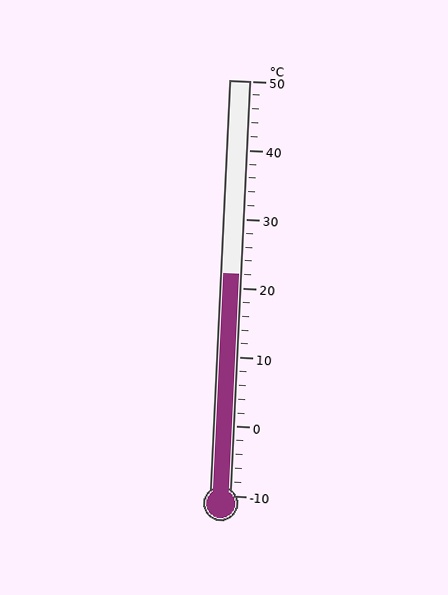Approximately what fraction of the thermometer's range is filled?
The thermometer is filled to approximately 55% of its range.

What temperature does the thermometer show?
The thermometer shows approximately 22°C.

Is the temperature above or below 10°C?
The temperature is above 10°C.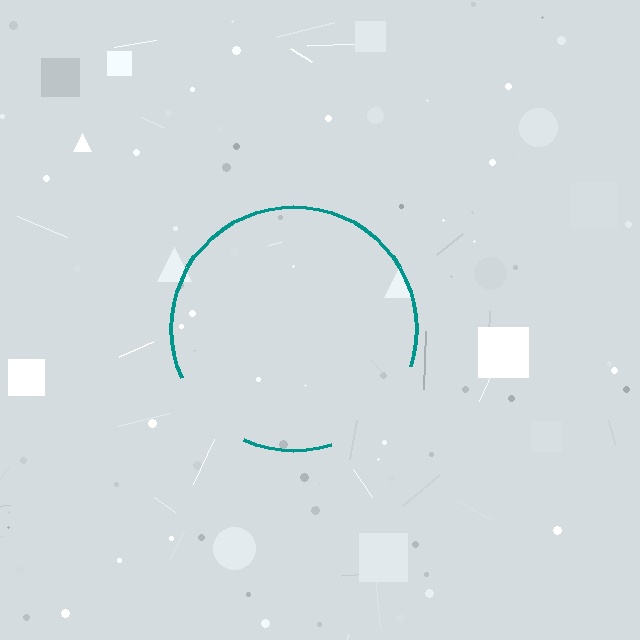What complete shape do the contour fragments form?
The contour fragments form a circle.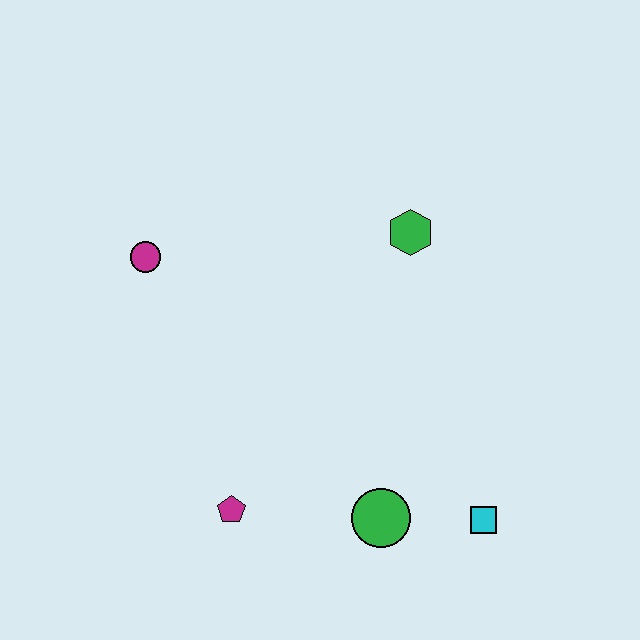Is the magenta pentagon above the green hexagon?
No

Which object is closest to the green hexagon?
The magenta circle is closest to the green hexagon.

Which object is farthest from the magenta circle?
The cyan square is farthest from the magenta circle.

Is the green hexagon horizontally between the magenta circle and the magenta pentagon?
No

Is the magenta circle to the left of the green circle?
Yes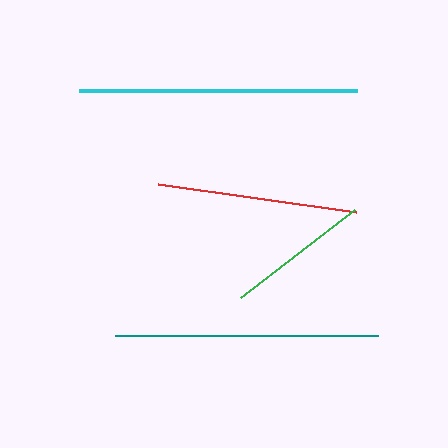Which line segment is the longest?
The cyan line is the longest at approximately 278 pixels.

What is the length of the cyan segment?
The cyan segment is approximately 278 pixels long.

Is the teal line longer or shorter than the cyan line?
The cyan line is longer than the teal line.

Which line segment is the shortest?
The green line is the shortest at approximately 144 pixels.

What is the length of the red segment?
The red segment is approximately 200 pixels long.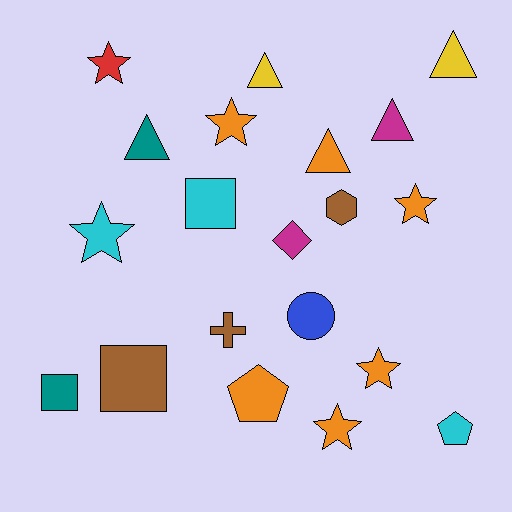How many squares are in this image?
There are 3 squares.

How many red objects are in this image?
There is 1 red object.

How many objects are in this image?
There are 20 objects.